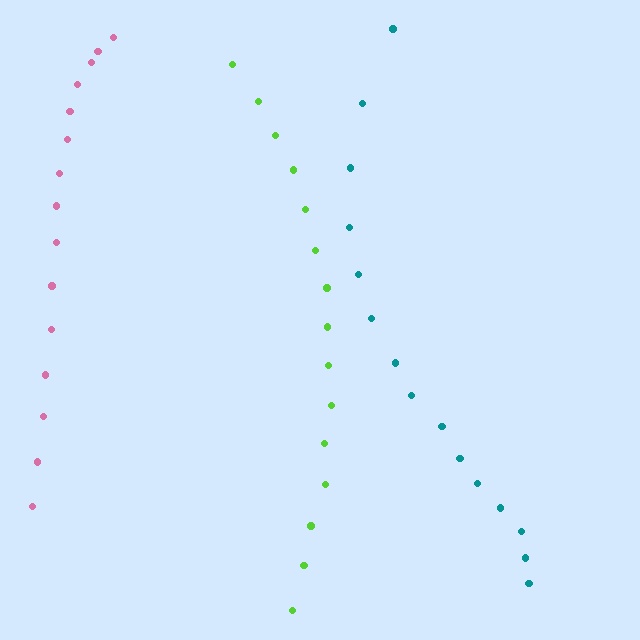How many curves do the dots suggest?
There are 3 distinct paths.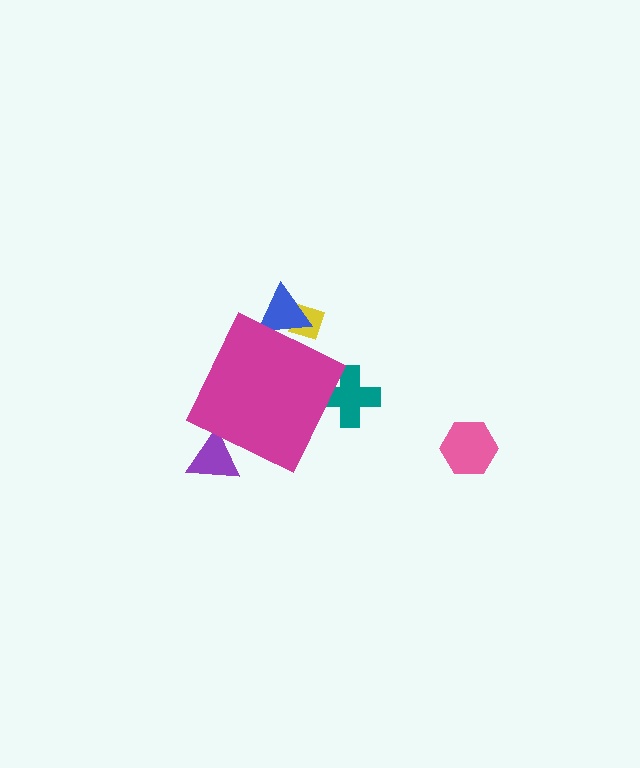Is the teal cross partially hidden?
Yes, the teal cross is partially hidden behind the magenta diamond.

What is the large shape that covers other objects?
A magenta diamond.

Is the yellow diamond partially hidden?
Yes, the yellow diamond is partially hidden behind the magenta diamond.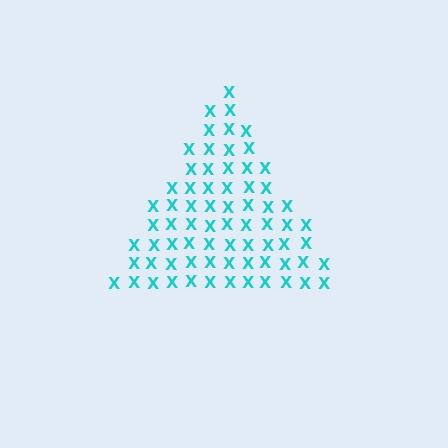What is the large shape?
The large shape is a triangle.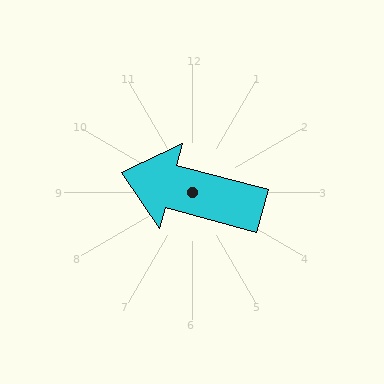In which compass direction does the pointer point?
West.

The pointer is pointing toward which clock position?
Roughly 10 o'clock.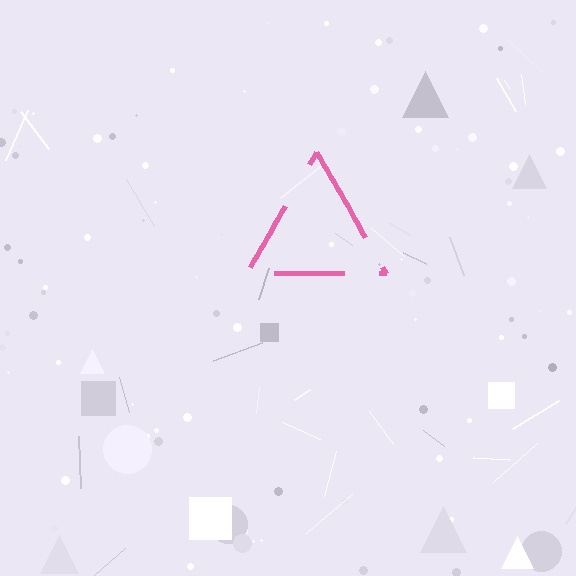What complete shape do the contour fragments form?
The contour fragments form a triangle.